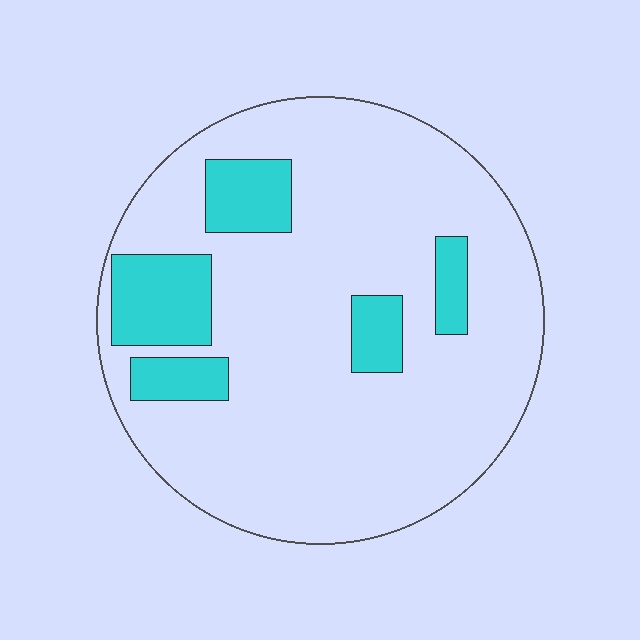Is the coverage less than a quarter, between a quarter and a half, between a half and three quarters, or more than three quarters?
Less than a quarter.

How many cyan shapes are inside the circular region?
5.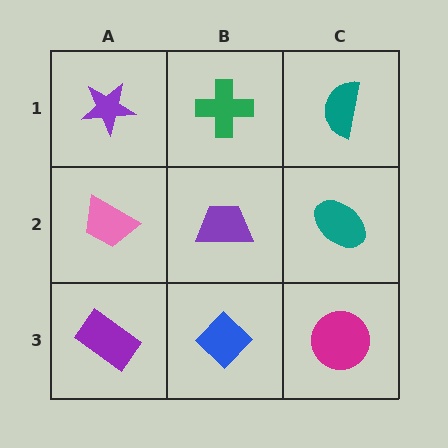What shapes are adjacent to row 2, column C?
A teal semicircle (row 1, column C), a magenta circle (row 3, column C), a purple trapezoid (row 2, column B).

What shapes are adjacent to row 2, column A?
A purple star (row 1, column A), a purple rectangle (row 3, column A), a purple trapezoid (row 2, column B).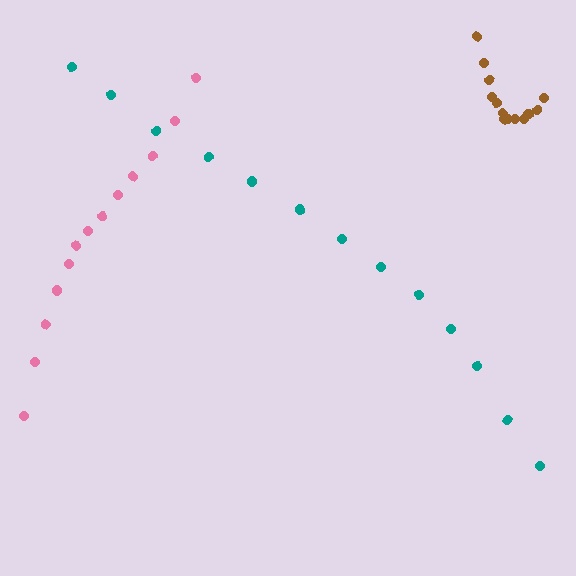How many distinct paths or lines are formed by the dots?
There are 3 distinct paths.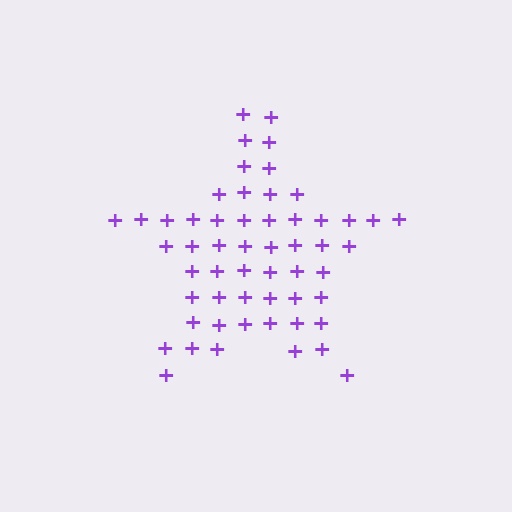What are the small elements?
The small elements are plus signs.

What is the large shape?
The large shape is a star.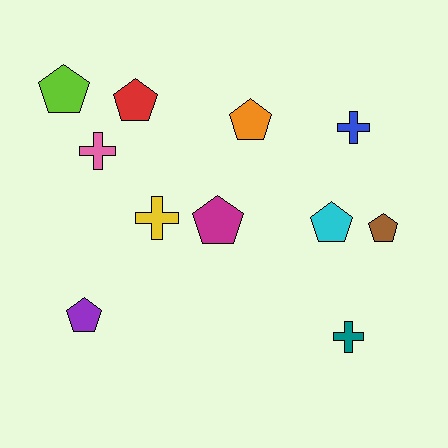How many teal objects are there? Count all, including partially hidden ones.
There is 1 teal object.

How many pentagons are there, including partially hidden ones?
There are 7 pentagons.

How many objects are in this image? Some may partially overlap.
There are 11 objects.